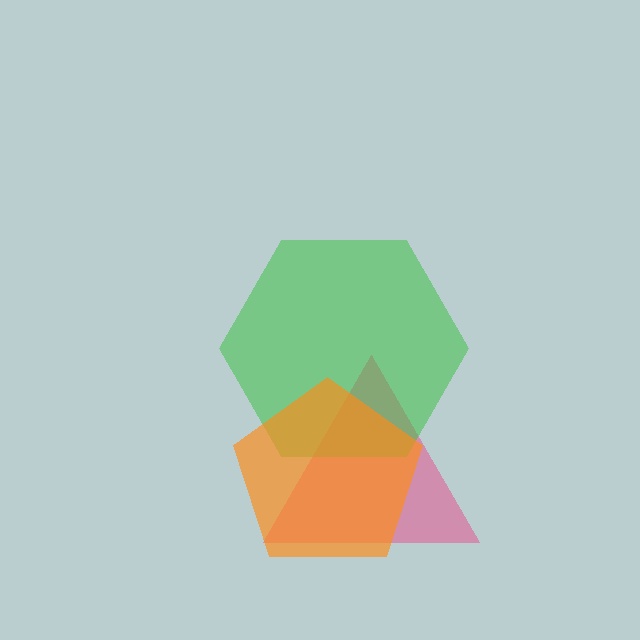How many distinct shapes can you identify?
There are 3 distinct shapes: a pink triangle, a green hexagon, an orange pentagon.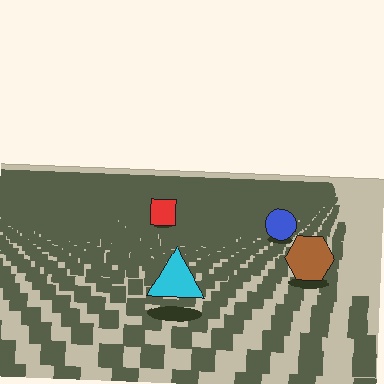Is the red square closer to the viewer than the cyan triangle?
No. The cyan triangle is closer — you can tell from the texture gradient: the ground texture is coarser near it.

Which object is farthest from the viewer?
The red square is farthest from the viewer. It appears smaller and the ground texture around it is denser.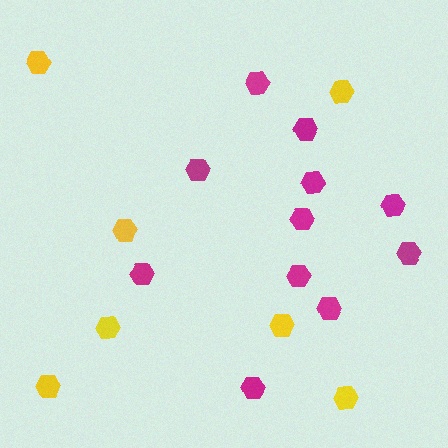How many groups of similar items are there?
There are 2 groups: one group of magenta hexagons (11) and one group of yellow hexagons (7).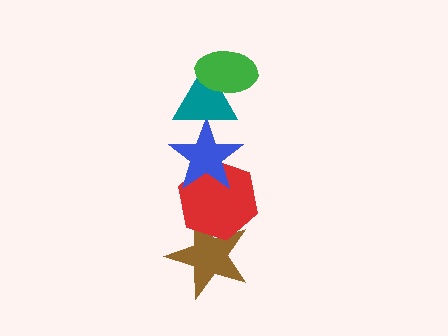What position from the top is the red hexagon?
The red hexagon is 4th from the top.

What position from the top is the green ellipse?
The green ellipse is 1st from the top.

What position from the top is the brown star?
The brown star is 5th from the top.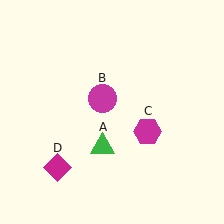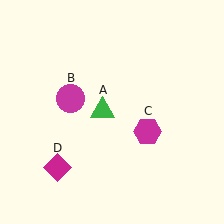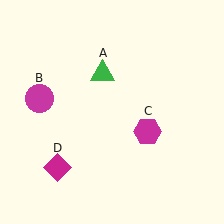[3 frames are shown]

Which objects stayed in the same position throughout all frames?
Magenta hexagon (object C) and magenta diamond (object D) remained stationary.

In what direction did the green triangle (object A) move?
The green triangle (object A) moved up.